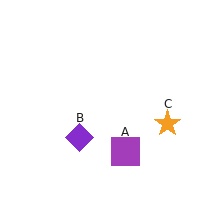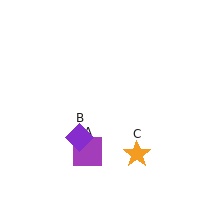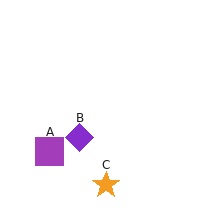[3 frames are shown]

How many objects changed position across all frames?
2 objects changed position: purple square (object A), orange star (object C).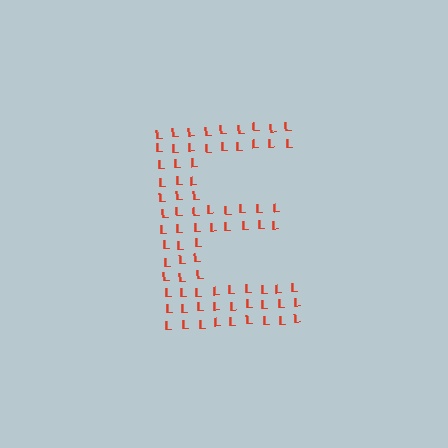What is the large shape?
The large shape is the letter E.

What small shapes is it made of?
It is made of small letter L's.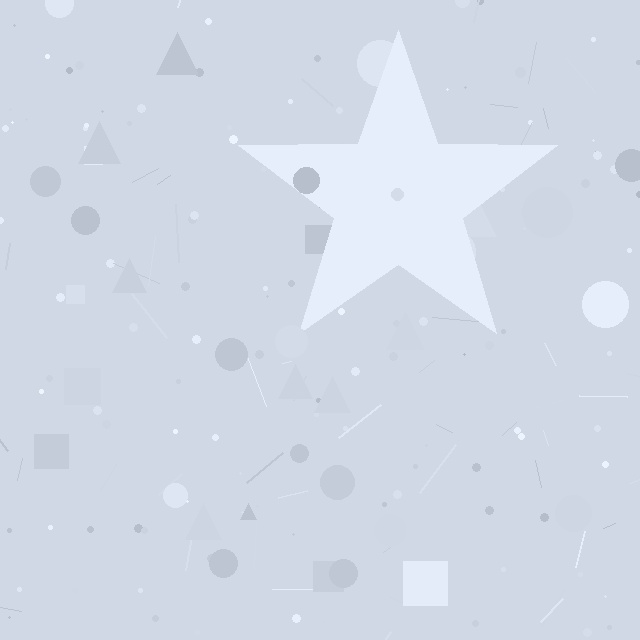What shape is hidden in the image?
A star is hidden in the image.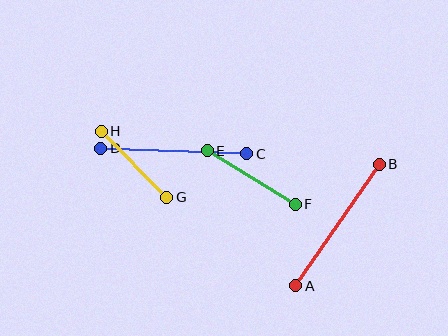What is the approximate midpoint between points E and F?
The midpoint is at approximately (251, 178) pixels.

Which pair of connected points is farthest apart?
Points A and B are farthest apart.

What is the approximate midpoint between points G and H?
The midpoint is at approximately (134, 165) pixels.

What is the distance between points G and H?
The distance is approximately 93 pixels.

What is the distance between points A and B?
The distance is approximately 148 pixels.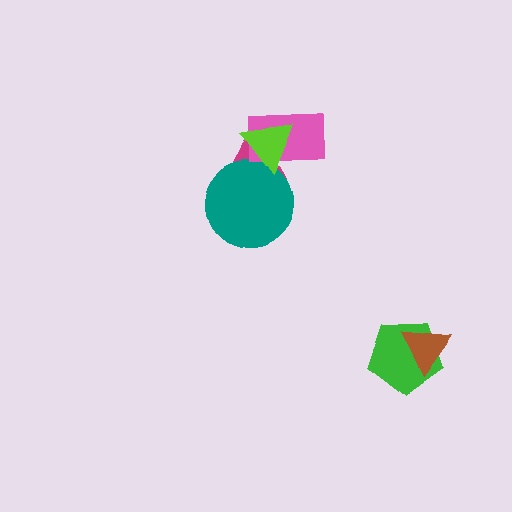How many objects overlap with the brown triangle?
1 object overlaps with the brown triangle.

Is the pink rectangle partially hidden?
Yes, it is partially covered by another shape.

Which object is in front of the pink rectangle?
The lime triangle is in front of the pink rectangle.